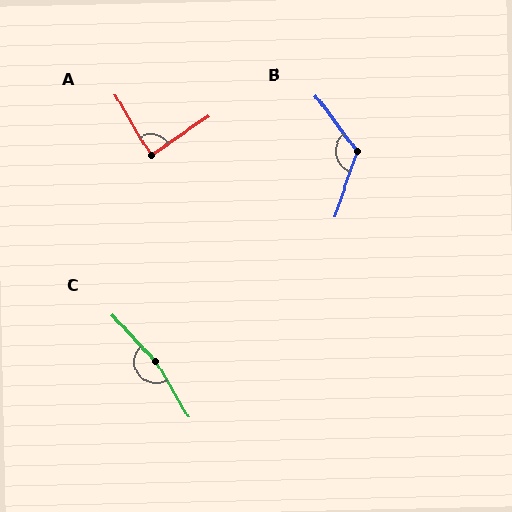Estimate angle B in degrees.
Approximately 125 degrees.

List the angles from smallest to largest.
A (86°), B (125°), C (168°).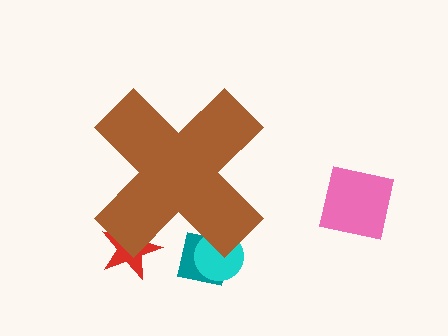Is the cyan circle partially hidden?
Yes, the cyan circle is partially hidden behind the brown cross.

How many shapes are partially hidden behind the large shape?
3 shapes are partially hidden.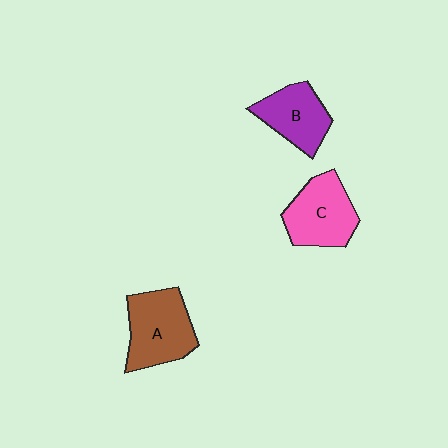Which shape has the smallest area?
Shape B (purple).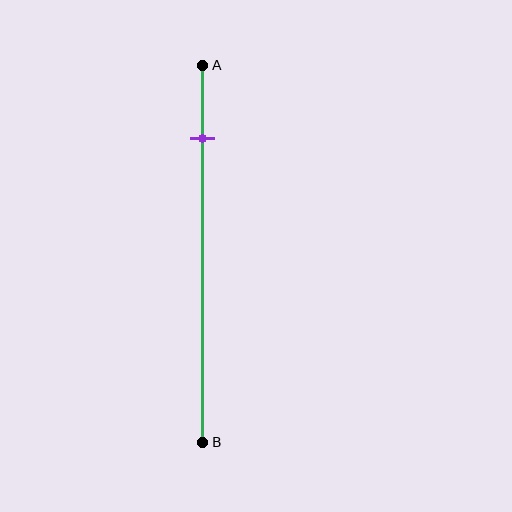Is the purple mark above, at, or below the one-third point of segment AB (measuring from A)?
The purple mark is above the one-third point of segment AB.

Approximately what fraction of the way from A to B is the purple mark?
The purple mark is approximately 20% of the way from A to B.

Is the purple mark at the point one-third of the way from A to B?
No, the mark is at about 20% from A, not at the 33% one-third point.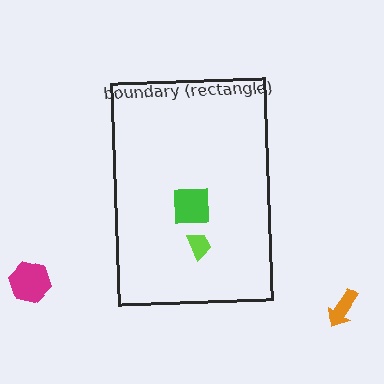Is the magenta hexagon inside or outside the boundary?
Outside.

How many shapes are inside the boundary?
2 inside, 2 outside.